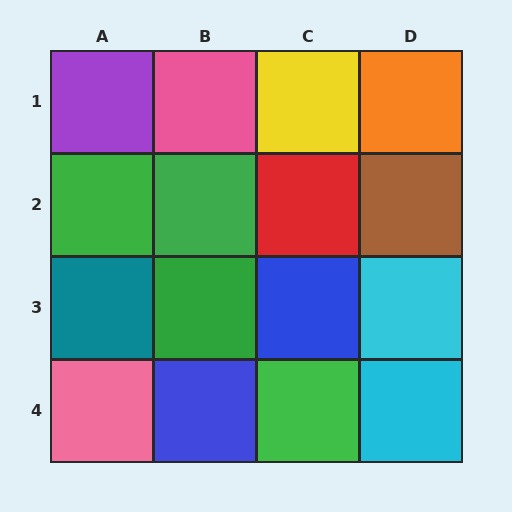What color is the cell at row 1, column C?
Yellow.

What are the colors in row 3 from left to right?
Teal, green, blue, cyan.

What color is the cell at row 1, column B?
Pink.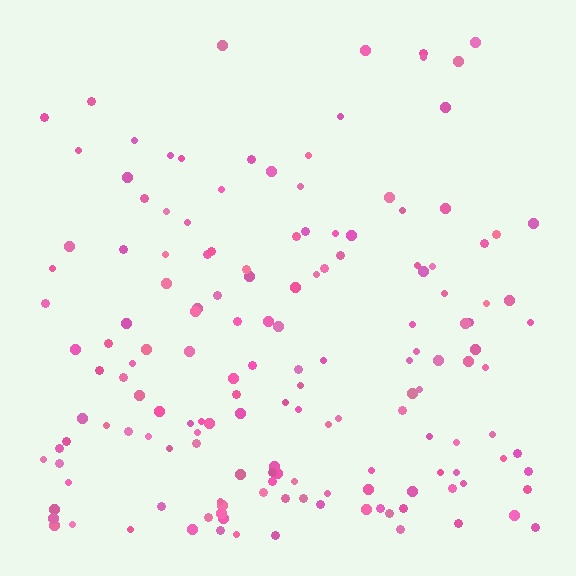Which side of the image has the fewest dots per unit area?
The top.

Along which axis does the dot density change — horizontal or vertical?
Vertical.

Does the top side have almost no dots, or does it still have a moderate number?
Still a moderate number, just noticeably fewer than the bottom.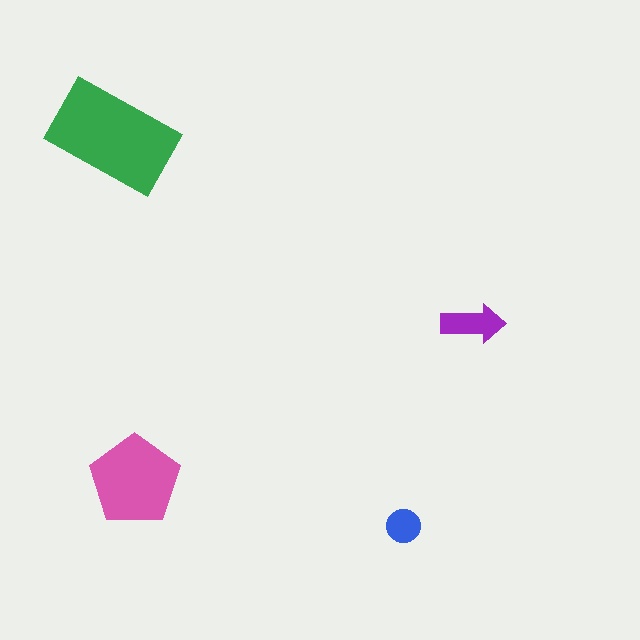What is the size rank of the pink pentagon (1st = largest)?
2nd.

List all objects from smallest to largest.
The blue circle, the purple arrow, the pink pentagon, the green rectangle.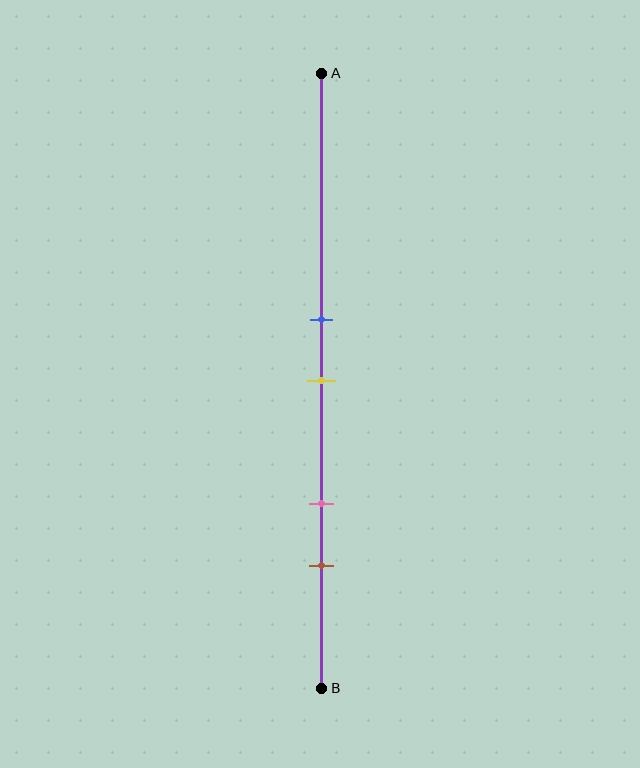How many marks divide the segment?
There are 4 marks dividing the segment.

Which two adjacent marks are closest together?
The blue and yellow marks are the closest adjacent pair.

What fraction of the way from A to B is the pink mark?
The pink mark is approximately 70% (0.7) of the way from A to B.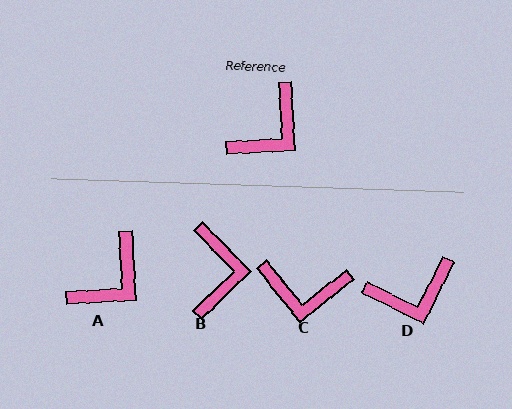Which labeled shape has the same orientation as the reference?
A.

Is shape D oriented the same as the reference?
No, it is off by about 30 degrees.